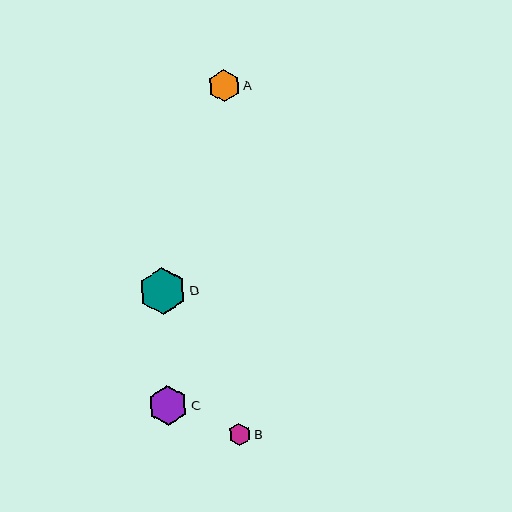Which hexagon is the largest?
Hexagon D is the largest with a size of approximately 47 pixels.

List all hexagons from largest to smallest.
From largest to smallest: D, C, A, B.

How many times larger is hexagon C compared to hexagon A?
Hexagon C is approximately 1.2 times the size of hexagon A.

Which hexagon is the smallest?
Hexagon B is the smallest with a size of approximately 22 pixels.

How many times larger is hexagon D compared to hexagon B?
Hexagon D is approximately 2.1 times the size of hexagon B.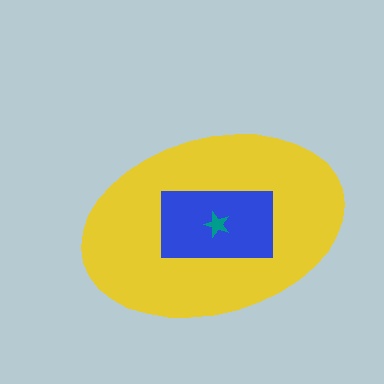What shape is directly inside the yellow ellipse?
The blue rectangle.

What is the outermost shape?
The yellow ellipse.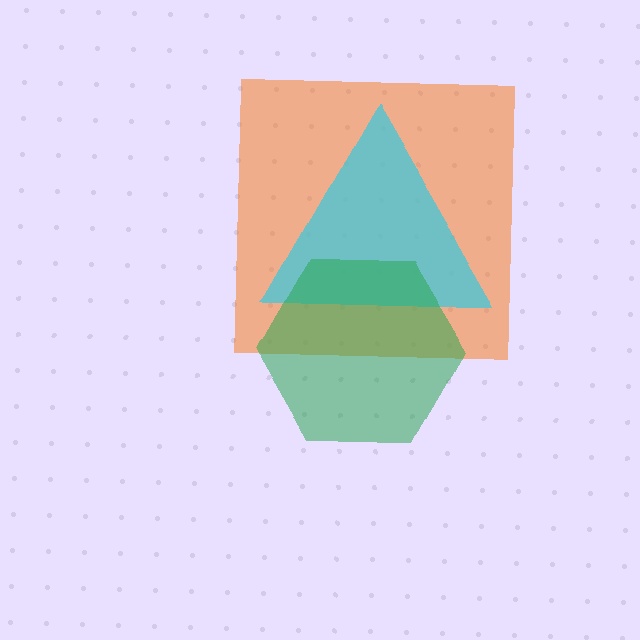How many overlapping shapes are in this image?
There are 3 overlapping shapes in the image.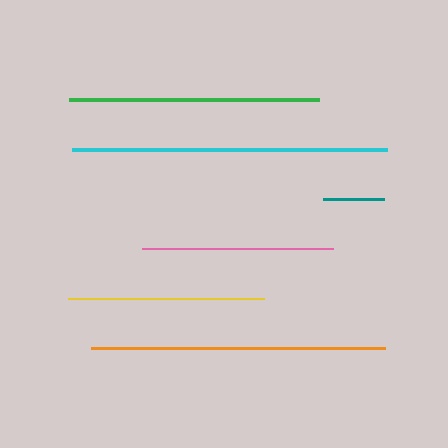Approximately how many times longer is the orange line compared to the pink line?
The orange line is approximately 1.5 times the length of the pink line.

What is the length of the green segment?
The green segment is approximately 251 pixels long.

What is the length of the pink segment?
The pink segment is approximately 191 pixels long.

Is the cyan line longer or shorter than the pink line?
The cyan line is longer than the pink line.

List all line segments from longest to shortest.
From longest to shortest: cyan, orange, green, yellow, pink, teal.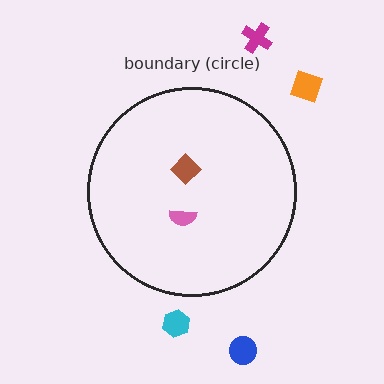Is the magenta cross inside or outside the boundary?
Outside.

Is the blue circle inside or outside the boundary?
Outside.